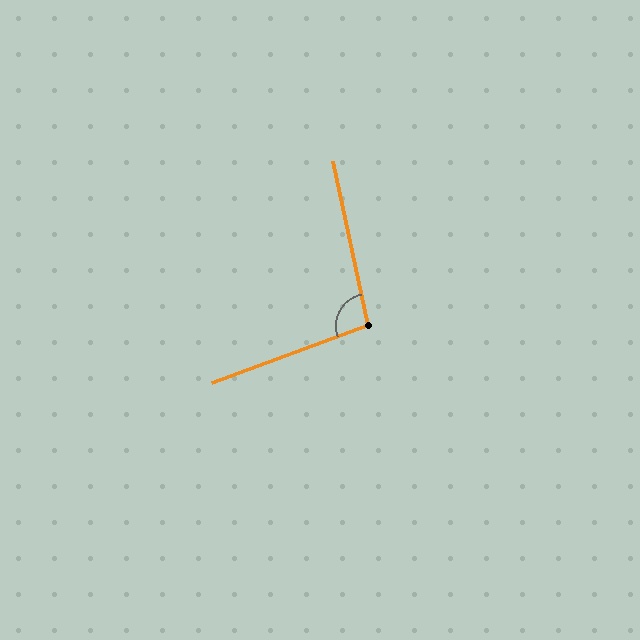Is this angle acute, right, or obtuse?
It is obtuse.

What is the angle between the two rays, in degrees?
Approximately 98 degrees.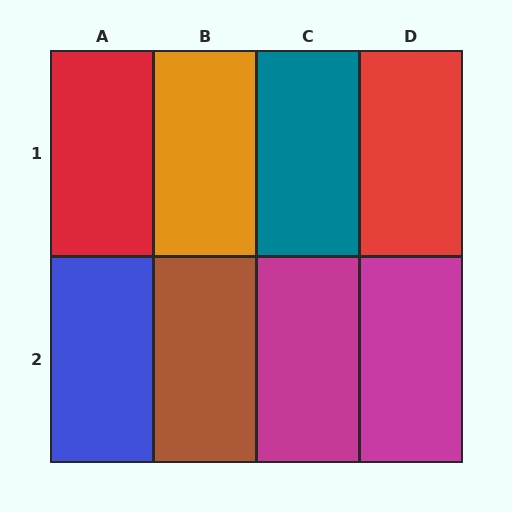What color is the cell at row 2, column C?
Magenta.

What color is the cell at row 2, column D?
Magenta.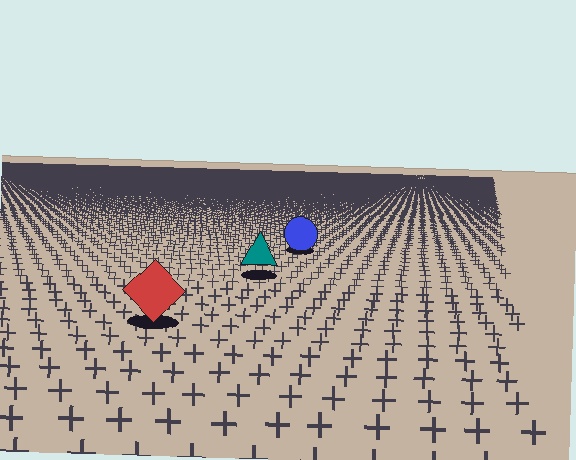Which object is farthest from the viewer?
The blue circle is farthest from the viewer. It appears smaller and the ground texture around it is denser.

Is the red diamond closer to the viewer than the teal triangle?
Yes. The red diamond is closer — you can tell from the texture gradient: the ground texture is coarser near it.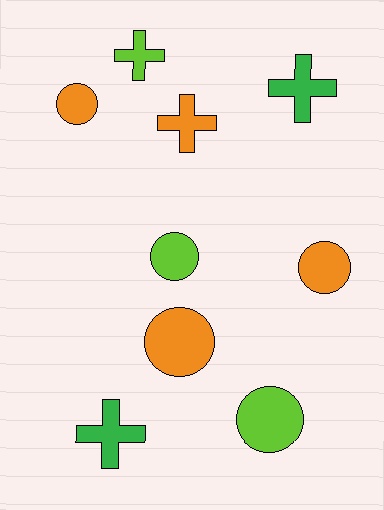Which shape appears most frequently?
Circle, with 5 objects.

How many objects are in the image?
There are 9 objects.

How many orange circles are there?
There are 3 orange circles.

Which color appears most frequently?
Orange, with 4 objects.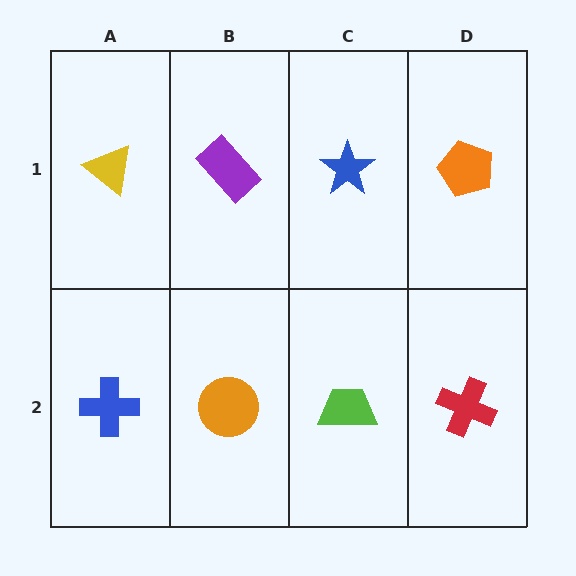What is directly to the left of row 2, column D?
A lime trapezoid.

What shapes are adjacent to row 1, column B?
An orange circle (row 2, column B), a yellow triangle (row 1, column A), a blue star (row 1, column C).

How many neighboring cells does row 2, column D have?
2.